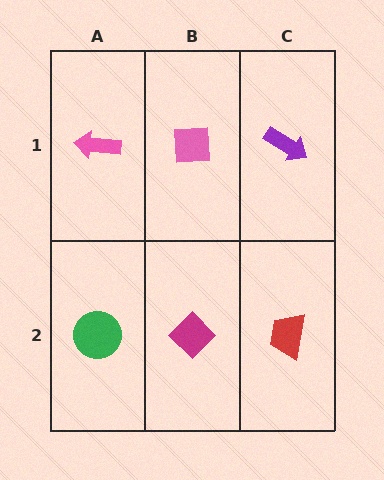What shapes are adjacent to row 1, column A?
A green circle (row 2, column A), a pink square (row 1, column B).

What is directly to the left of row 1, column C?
A pink square.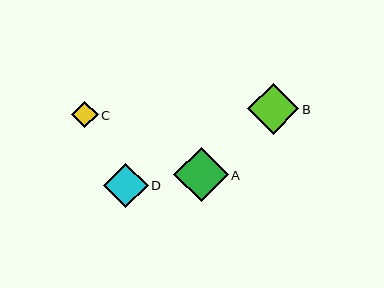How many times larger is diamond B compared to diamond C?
Diamond B is approximately 1.9 times the size of diamond C.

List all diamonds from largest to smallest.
From largest to smallest: A, B, D, C.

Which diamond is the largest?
Diamond A is the largest with a size of approximately 54 pixels.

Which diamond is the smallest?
Diamond C is the smallest with a size of approximately 26 pixels.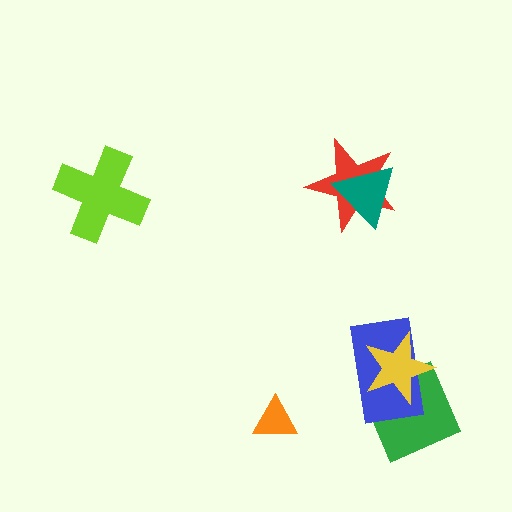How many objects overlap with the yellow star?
2 objects overlap with the yellow star.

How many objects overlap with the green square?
2 objects overlap with the green square.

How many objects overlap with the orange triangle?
0 objects overlap with the orange triangle.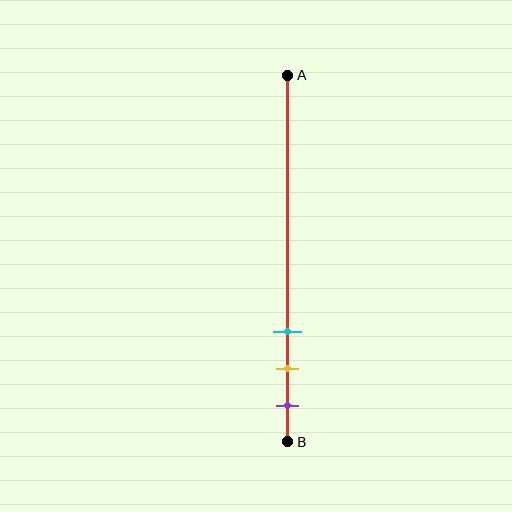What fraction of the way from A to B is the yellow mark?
The yellow mark is approximately 80% (0.8) of the way from A to B.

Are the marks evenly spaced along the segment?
Yes, the marks are approximately evenly spaced.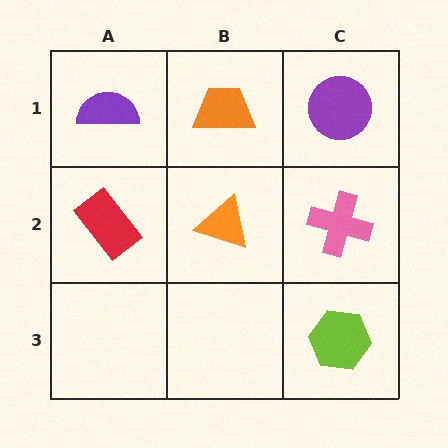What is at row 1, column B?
An orange trapezoid.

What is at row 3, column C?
A lime hexagon.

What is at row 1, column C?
A purple circle.